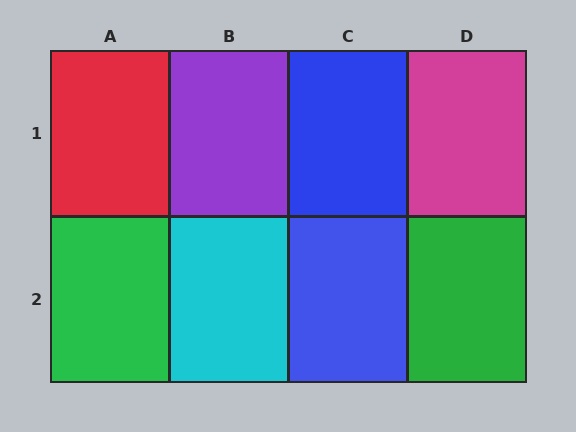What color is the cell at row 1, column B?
Purple.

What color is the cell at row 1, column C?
Blue.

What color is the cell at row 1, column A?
Red.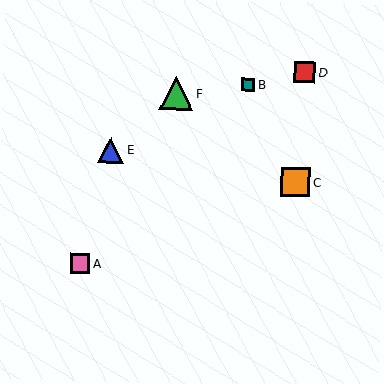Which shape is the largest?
The green triangle (labeled F) is the largest.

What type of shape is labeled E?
Shape E is a blue triangle.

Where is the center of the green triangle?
The center of the green triangle is at (176, 93).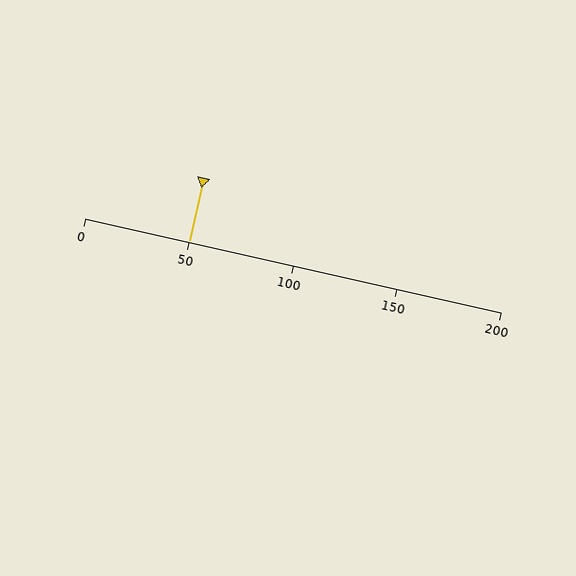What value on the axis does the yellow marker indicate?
The marker indicates approximately 50.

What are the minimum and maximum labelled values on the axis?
The axis runs from 0 to 200.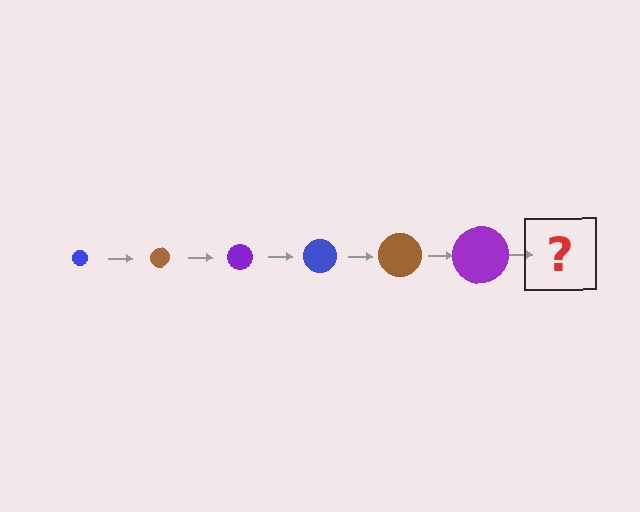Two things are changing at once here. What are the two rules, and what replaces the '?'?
The two rules are that the circle grows larger each step and the color cycles through blue, brown, and purple. The '?' should be a blue circle, larger than the previous one.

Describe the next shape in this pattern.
It should be a blue circle, larger than the previous one.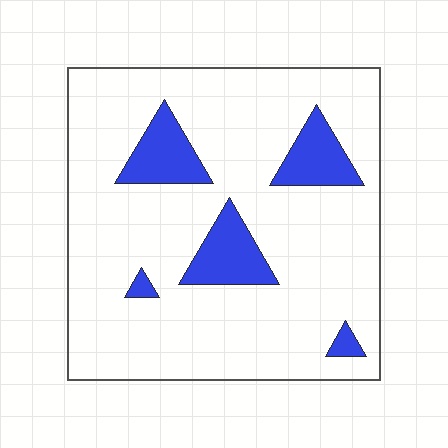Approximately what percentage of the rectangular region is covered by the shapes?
Approximately 15%.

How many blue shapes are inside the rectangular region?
5.